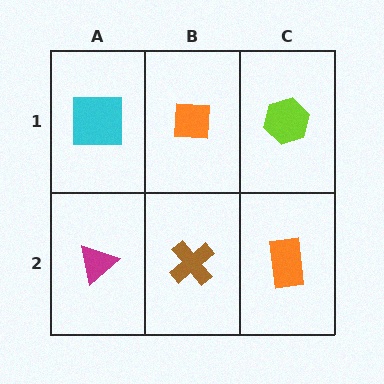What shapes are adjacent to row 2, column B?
An orange square (row 1, column B), a magenta triangle (row 2, column A), an orange rectangle (row 2, column C).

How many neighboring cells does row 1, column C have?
2.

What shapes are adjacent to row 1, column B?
A brown cross (row 2, column B), a cyan square (row 1, column A), a lime hexagon (row 1, column C).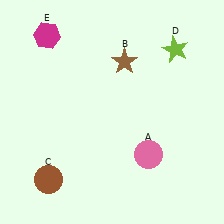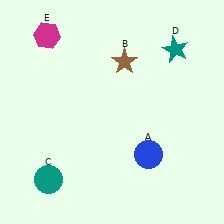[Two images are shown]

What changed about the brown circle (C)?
In Image 1, C is brown. In Image 2, it changed to teal.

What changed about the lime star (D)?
In Image 1, D is lime. In Image 2, it changed to teal.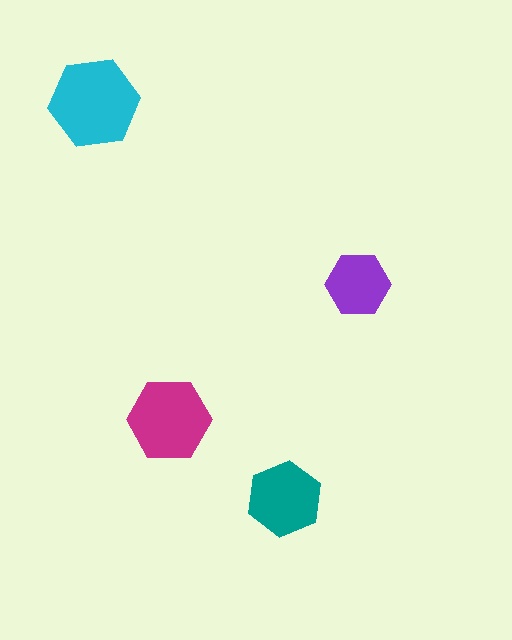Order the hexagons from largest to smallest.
the cyan one, the magenta one, the teal one, the purple one.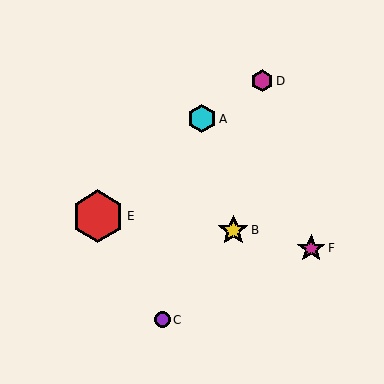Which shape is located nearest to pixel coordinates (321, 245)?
The magenta star (labeled F) at (311, 248) is nearest to that location.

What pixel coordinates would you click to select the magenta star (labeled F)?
Click at (311, 248) to select the magenta star F.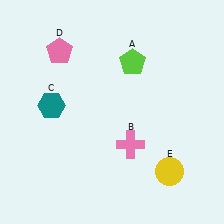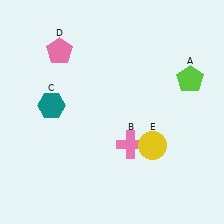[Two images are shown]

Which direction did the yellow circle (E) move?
The yellow circle (E) moved up.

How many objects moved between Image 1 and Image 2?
2 objects moved between the two images.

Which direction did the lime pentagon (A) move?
The lime pentagon (A) moved right.